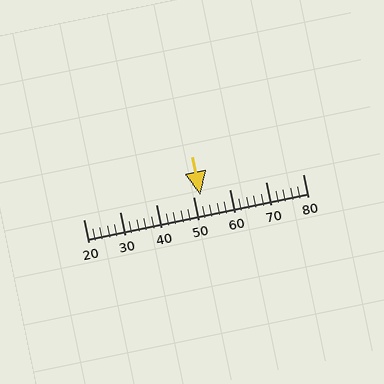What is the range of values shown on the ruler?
The ruler shows values from 20 to 80.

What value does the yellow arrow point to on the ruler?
The yellow arrow points to approximately 52.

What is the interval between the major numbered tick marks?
The major tick marks are spaced 10 units apart.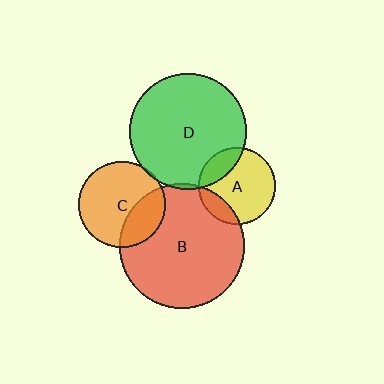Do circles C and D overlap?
Yes.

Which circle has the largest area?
Circle B (red).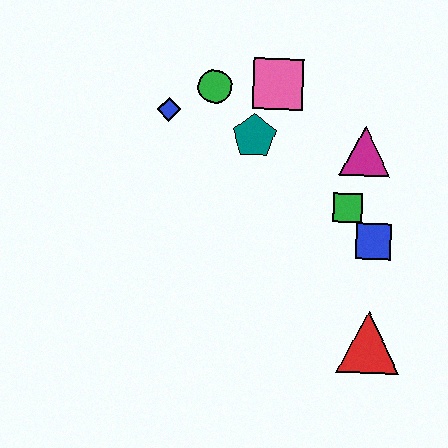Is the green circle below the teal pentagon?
No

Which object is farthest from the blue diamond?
The red triangle is farthest from the blue diamond.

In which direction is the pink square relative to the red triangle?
The pink square is above the red triangle.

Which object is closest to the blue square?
The green square is closest to the blue square.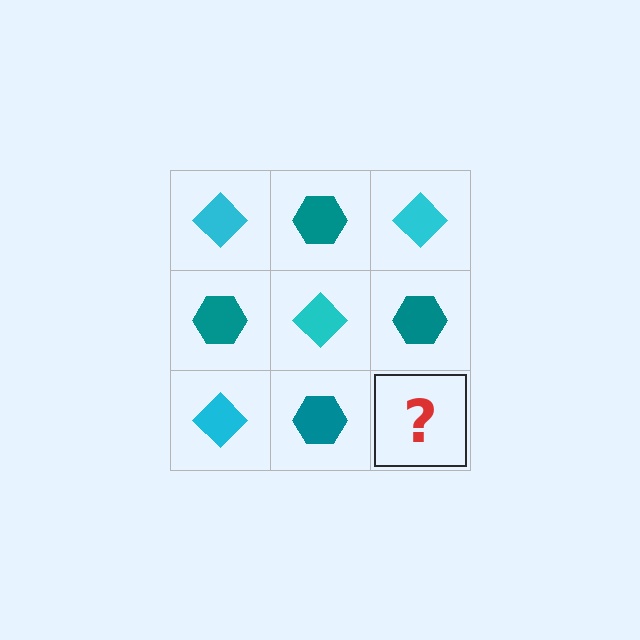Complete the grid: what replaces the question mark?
The question mark should be replaced with a cyan diamond.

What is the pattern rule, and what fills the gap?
The rule is that it alternates cyan diamond and teal hexagon in a checkerboard pattern. The gap should be filled with a cyan diamond.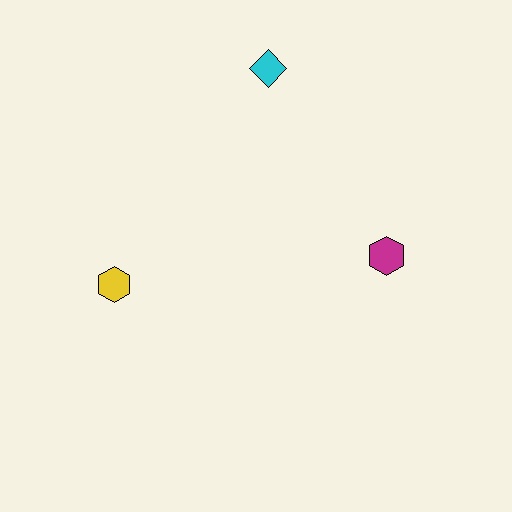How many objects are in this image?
There are 3 objects.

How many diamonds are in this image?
There is 1 diamond.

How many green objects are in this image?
There are no green objects.